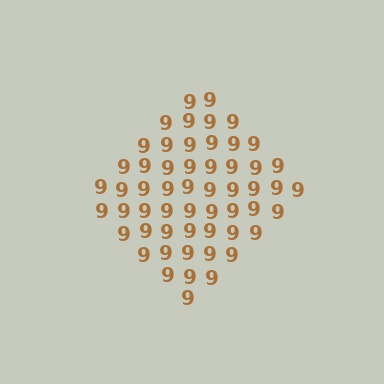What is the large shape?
The large shape is a diamond.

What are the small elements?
The small elements are digit 9's.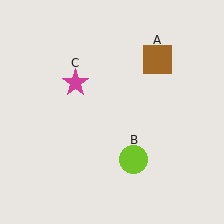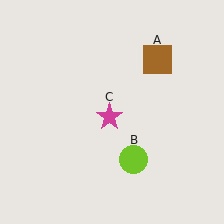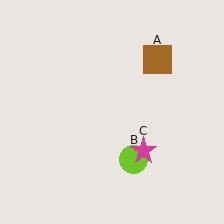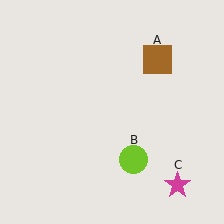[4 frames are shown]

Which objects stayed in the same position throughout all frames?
Brown square (object A) and lime circle (object B) remained stationary.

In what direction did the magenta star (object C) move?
The magenta star (object C) moved down and to the right.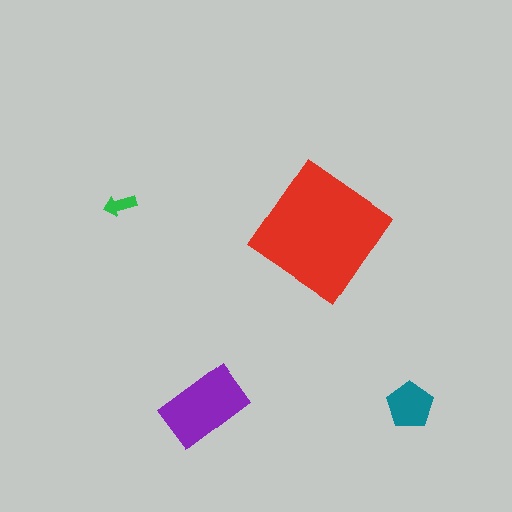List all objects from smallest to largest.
The green arrow, the teal pentagon, the purple rectangle, the red diamond.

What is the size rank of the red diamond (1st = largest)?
1st.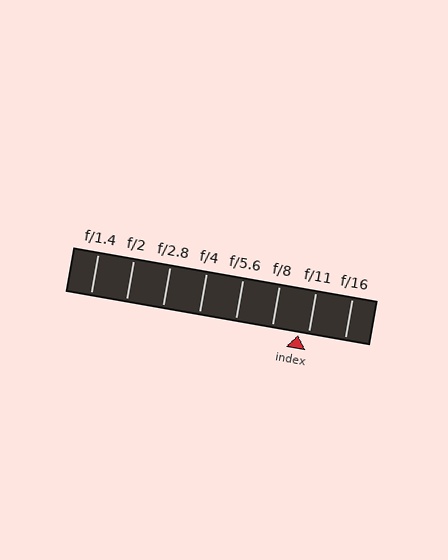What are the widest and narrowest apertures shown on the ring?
The widest aperture shown is f/1.4 and the narrowest is f/16.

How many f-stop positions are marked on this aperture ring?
There are 8 f-stop positions marked.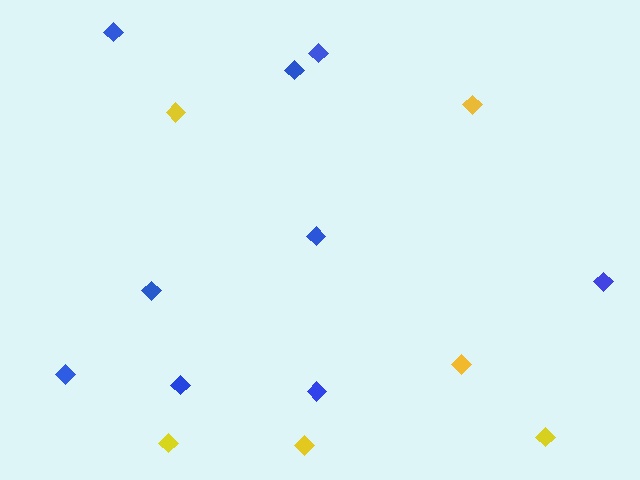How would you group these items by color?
There are 2 groups: one group of blue diamonds (9) and one group of yellow diamonds (6).